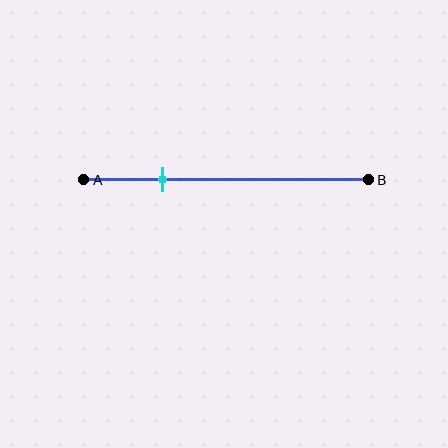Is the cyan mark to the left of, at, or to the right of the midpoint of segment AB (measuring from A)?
The cyan mark is to the left of the midpoint of segment AB.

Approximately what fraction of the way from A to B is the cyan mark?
The cyan mark is approximately 30% of the way from A to B.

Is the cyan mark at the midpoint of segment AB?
No, the mark is at about 30% from A, not at the 50% midpoint.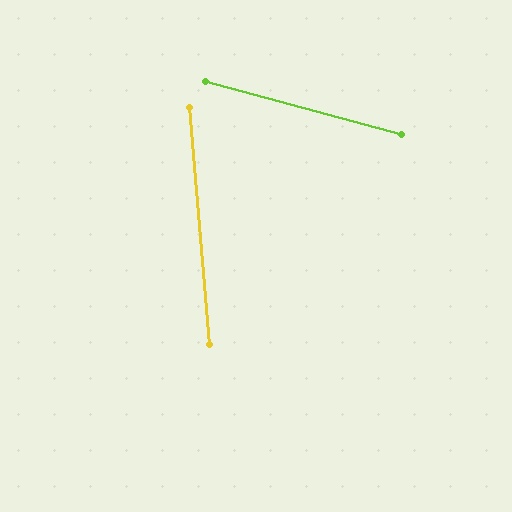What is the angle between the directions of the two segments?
Approximately 70 degrees.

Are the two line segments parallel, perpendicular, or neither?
Neither parallel nor perpendicular — they differ by about 70°.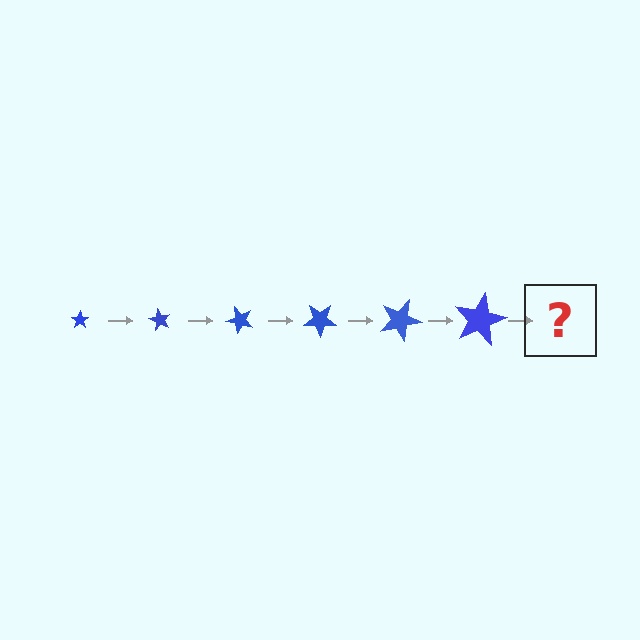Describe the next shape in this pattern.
It should be a star, larger than the previous one and rotated 360 degrees from the start.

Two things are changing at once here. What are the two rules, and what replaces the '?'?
The two rules are that the star grows larger each step and it rotates 60 degrees each step. The '?' should be a star, larger than the previous one and rotated 360 degrees from the start.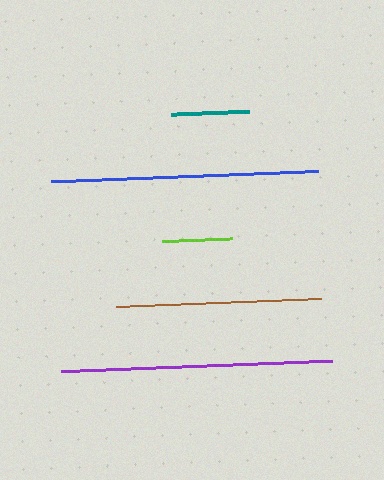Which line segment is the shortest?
The lime line is the shortest at approximately 70 pixels.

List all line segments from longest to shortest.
From longest to shortest: purple, blue, brown, teal, lime.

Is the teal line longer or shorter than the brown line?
The brown line is longer than the teal line.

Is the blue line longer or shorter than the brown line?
The blue line is longer than the brown line.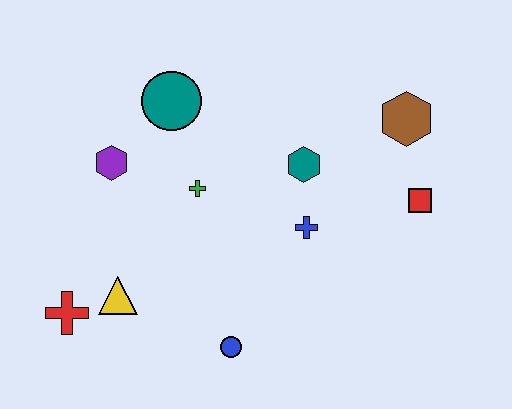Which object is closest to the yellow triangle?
The red cross is closest to the yellow triangle.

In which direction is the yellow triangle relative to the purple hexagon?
The yellow triangle is below the purple hexagon.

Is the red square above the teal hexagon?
No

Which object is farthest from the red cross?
The brown hexagon is farthest from the red cross.